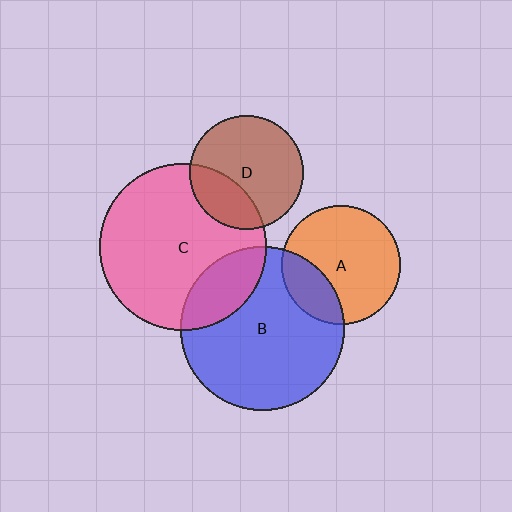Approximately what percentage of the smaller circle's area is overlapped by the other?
Approximately 25%.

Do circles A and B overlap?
Yes.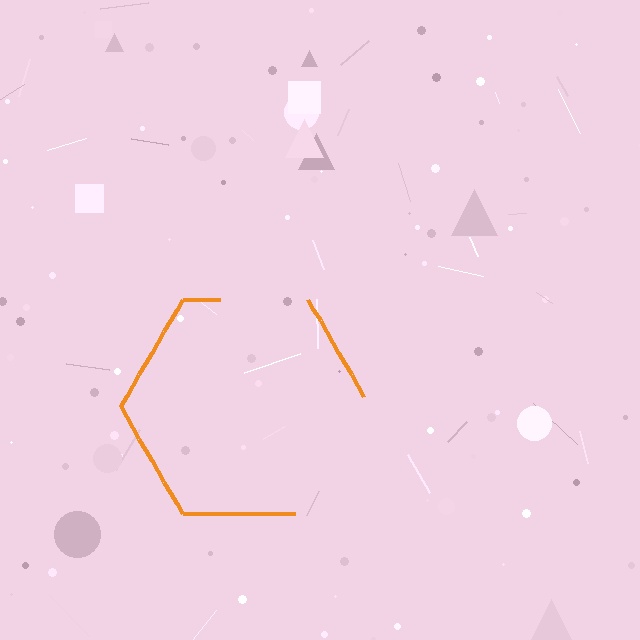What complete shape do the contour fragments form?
The contour fragments form a hexagon.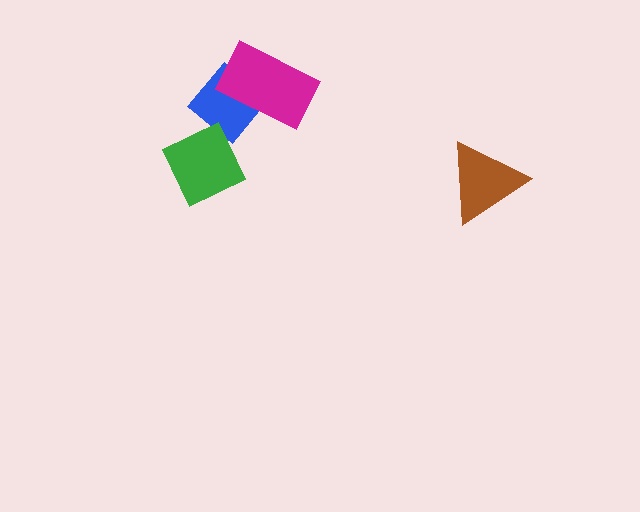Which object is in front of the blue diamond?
The magenta rectangle is in front of the blue diamond.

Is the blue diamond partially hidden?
Yes, it is partially covered by another shape.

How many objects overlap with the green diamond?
0 objects overlap with the green diamond.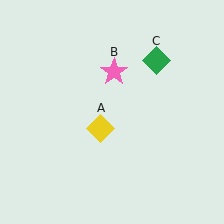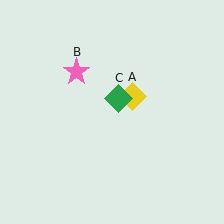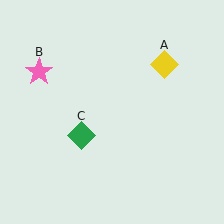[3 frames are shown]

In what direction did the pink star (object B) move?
The pink star (object B) moved left.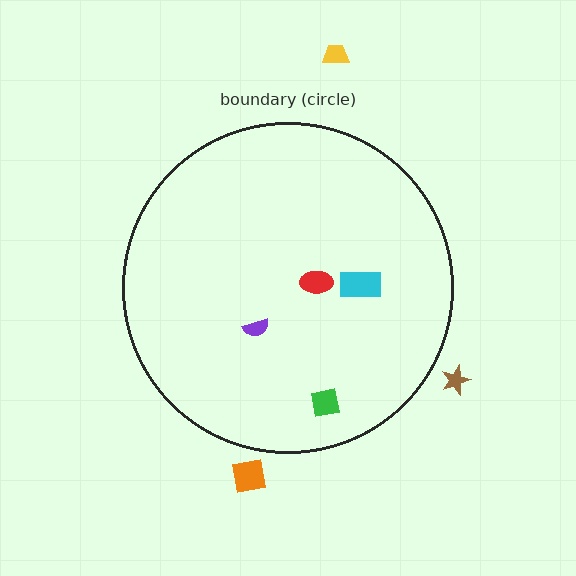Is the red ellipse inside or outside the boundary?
Inside.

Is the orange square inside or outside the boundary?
Outside.